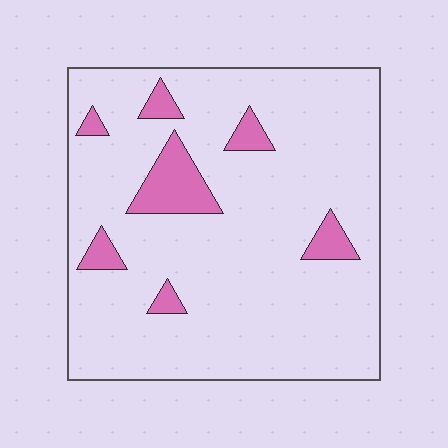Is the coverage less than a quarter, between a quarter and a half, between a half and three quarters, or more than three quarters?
Less than a quarter.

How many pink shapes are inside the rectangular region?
7.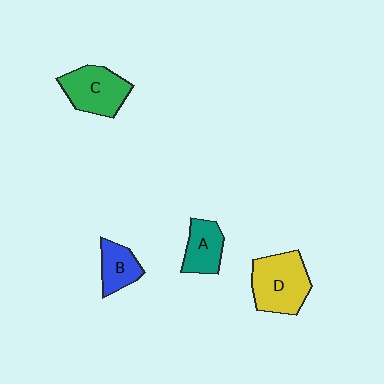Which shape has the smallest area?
Shape B (blue).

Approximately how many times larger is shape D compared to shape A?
Approximately 1.7 times.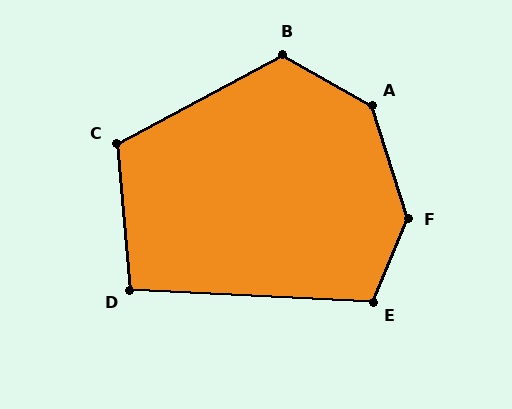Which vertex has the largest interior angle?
F, at approximately 140 degrees.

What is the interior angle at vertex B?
Approximately 122 degrees (obtuse).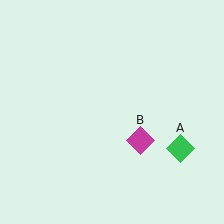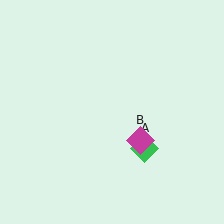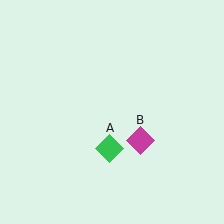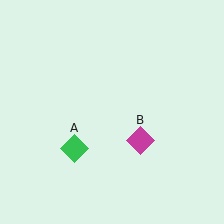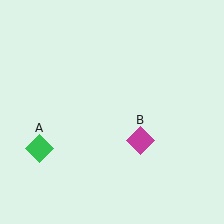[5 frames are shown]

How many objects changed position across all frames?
1 object changed position: green diamond (object A).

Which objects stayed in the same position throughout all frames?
Magenta diamond (object B) remained stationary.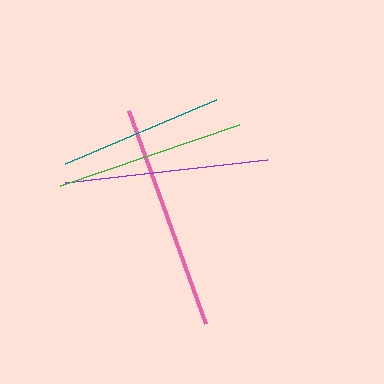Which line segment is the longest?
The pink line is the longest at approximately 227 pixels.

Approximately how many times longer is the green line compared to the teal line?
The green line is approximately 1.2 times the length of the teal line.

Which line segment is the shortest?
The teal line is the shortest at approximately 164 pixels.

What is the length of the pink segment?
The pink segment is approximately 227 pixels long.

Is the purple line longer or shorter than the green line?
The purple line is longer than the green line.